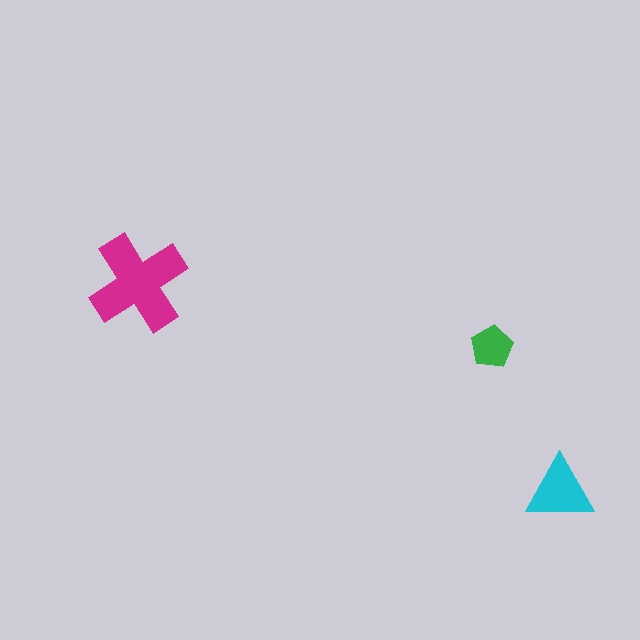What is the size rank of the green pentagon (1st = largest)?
3rd.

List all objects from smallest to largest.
The green pentagon, the cyan triangle, the magenta cross.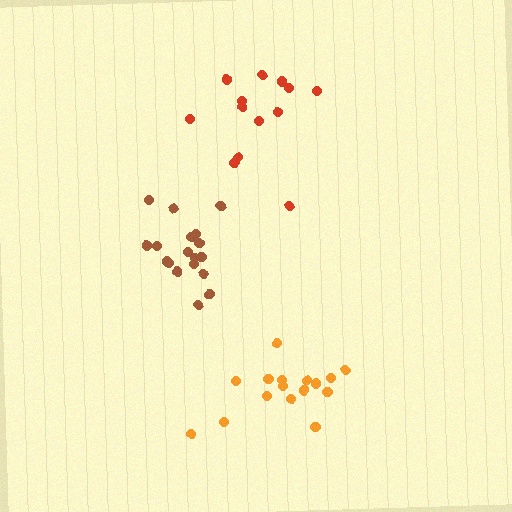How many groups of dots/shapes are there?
There are 3 groups.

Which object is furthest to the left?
The brown cluster is leftmost.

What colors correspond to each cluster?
The clusters are colored: red, brown, orange.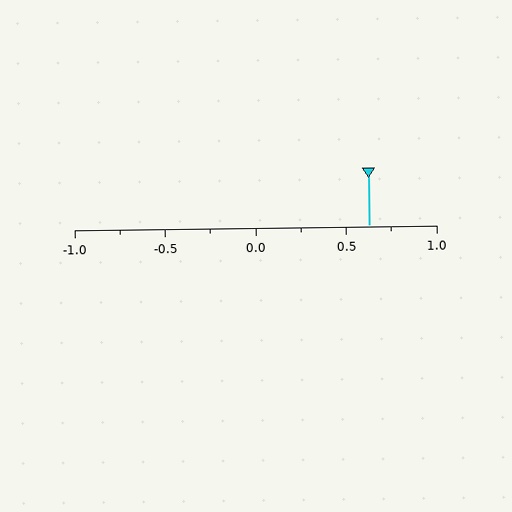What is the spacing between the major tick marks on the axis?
The major ticks are spaced 0.5 apart.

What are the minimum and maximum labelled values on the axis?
The axis runs from -1.0 to 1.0.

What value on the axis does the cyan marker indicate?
The marker indicates approximately 0.62.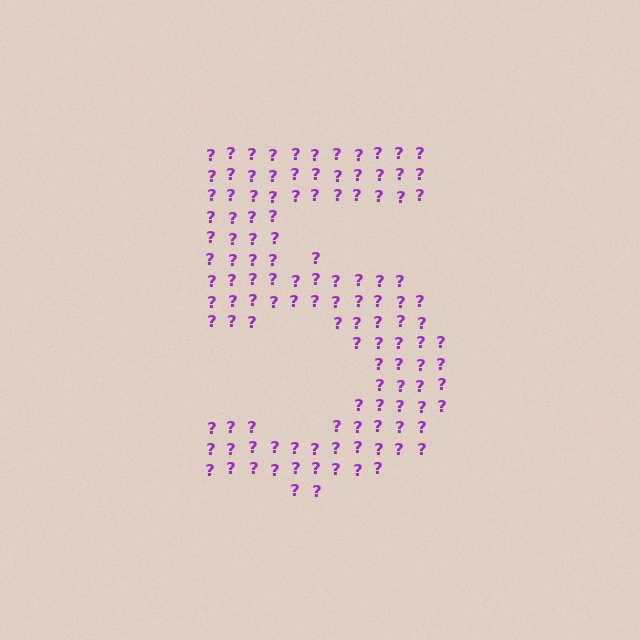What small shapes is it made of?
It is made of small question marks.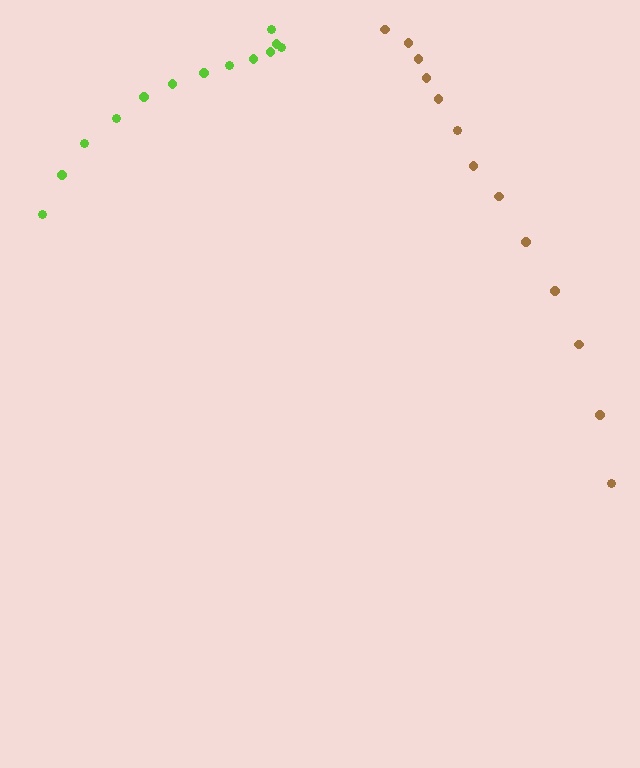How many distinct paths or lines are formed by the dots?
There are 2 distinct paths.